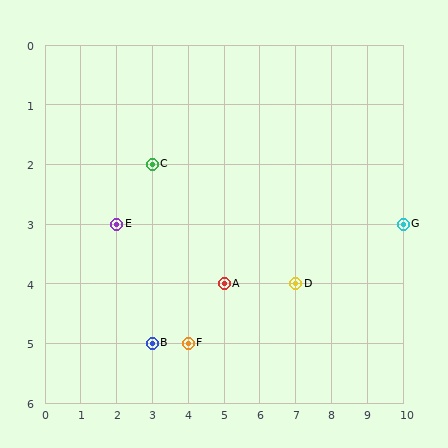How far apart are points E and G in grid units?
Points E and G are 8 columns apart.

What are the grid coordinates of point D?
Point D is at grid coordinates (7, 4).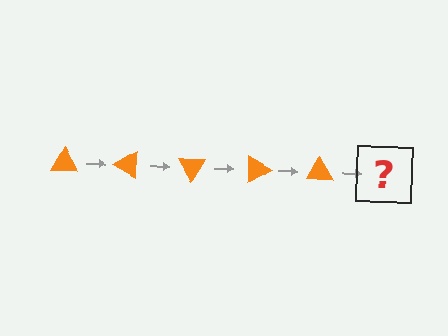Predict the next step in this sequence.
The next step is an orange triangle rotated 150 degrees.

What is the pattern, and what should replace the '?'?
The pattern is that the triangle rotates 30 degrees each step. The '?' should be an orange triangle rotated 150 degrees.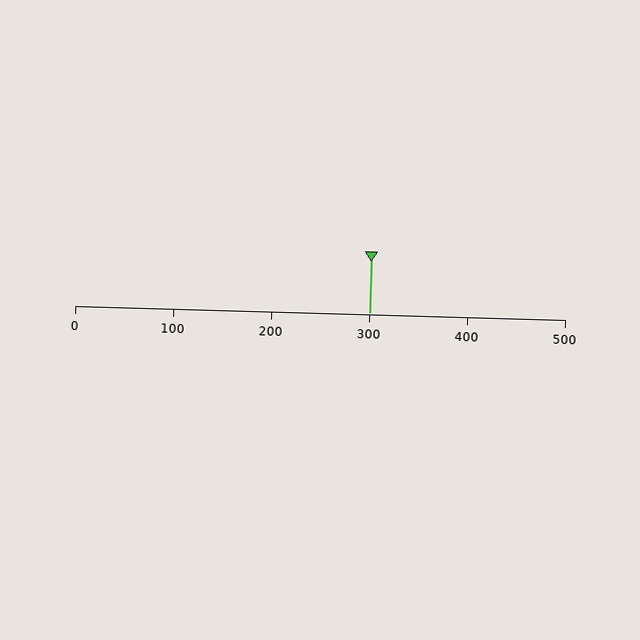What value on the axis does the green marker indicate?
The marker indicates approximately 300.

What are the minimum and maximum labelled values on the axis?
The axis runs from 0 to 500.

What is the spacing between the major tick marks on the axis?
The major ticks are spaced 100 apart.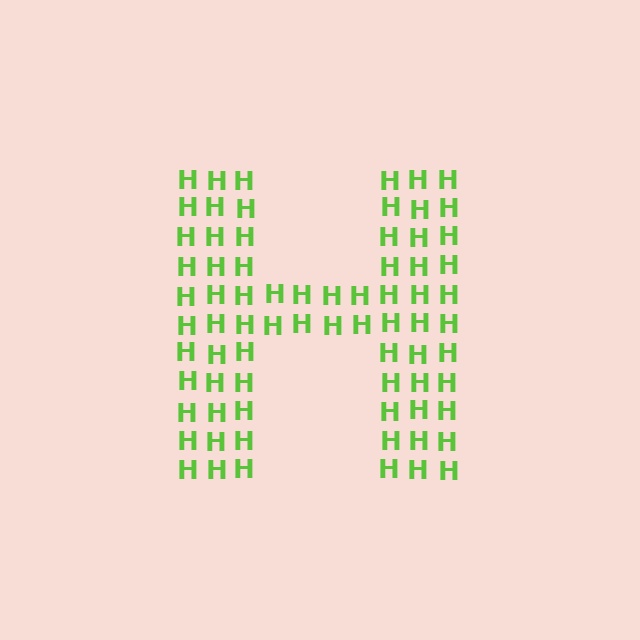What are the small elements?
The small elements are letter H's.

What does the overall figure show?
The overall figure shows the letter H.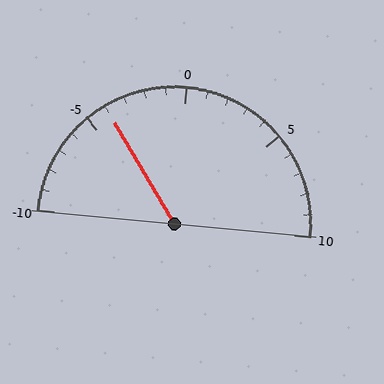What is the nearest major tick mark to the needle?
The nearest major tick mark is -5.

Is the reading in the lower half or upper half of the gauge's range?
The reading is in the lower half of the range (-10 to 10).